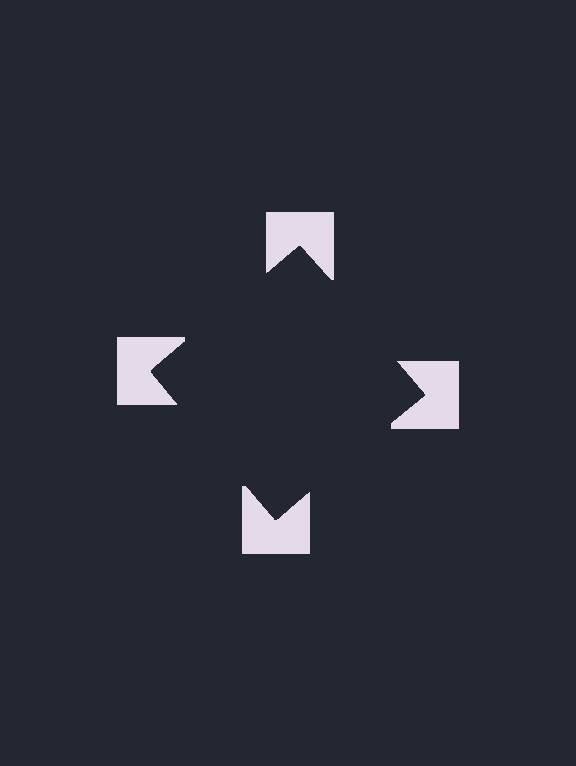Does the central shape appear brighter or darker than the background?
It typically appears slightly darker than the background, even though no actual brightness change is drawn.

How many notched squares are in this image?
There are 4 — one at each vertex of the illusory square.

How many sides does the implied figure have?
4 sides.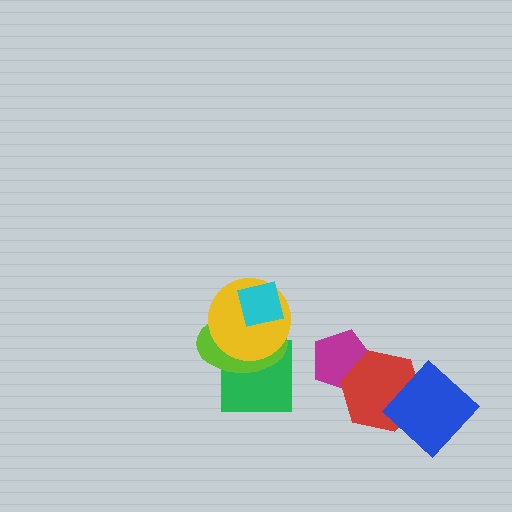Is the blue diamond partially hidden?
No, no other shape covers it.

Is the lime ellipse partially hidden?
Yes, it is partially covered by another shape.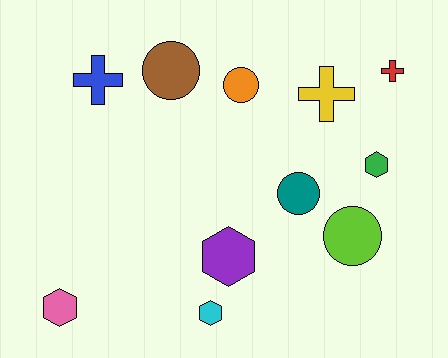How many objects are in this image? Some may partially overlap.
There are 11 objects.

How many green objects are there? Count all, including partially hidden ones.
There is 1 green object.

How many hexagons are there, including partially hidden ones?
There are 4 hexagons.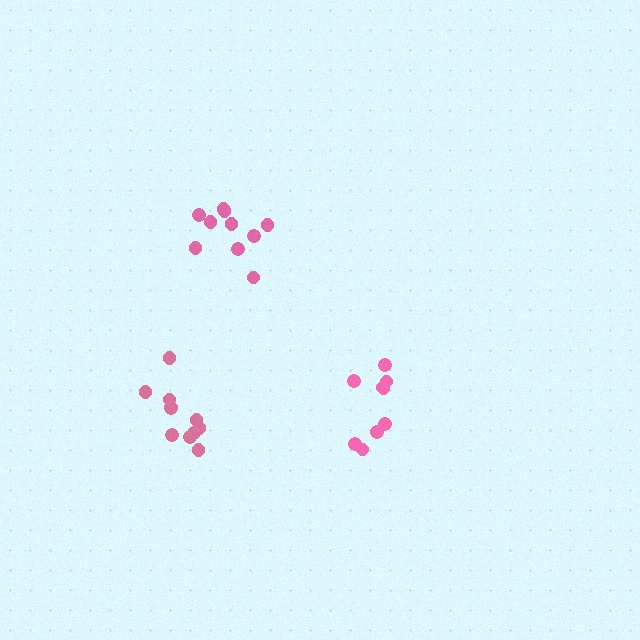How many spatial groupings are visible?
There are 3 spatial groupings.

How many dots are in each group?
Group 1: 9 dots, Group 2: 10 dots, Group 3: 11 dots (30 total).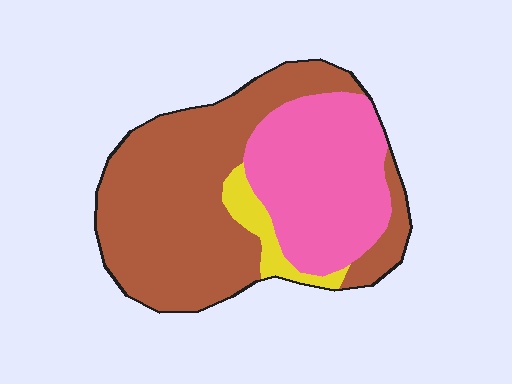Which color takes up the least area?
Yellow, at roughly 5%.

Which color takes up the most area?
Brown, at roughly 60%.